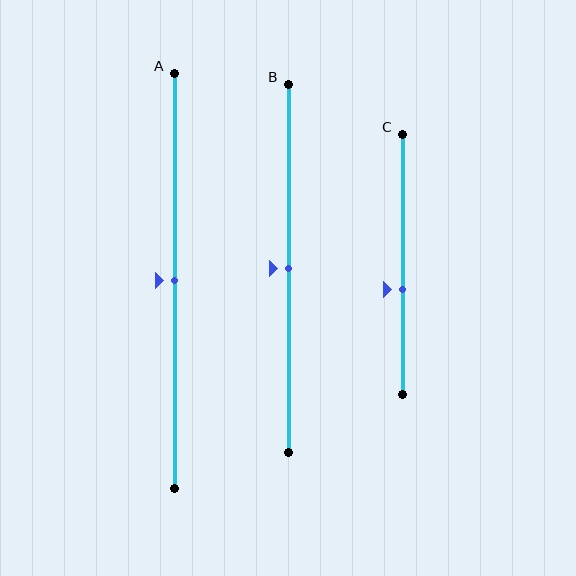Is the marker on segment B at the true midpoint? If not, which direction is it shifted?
Yes, the marker on segment B is at the true midpoint.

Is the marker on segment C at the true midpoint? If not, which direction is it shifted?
No, the marker on segment C is shifted downward by about 10% of the segment length.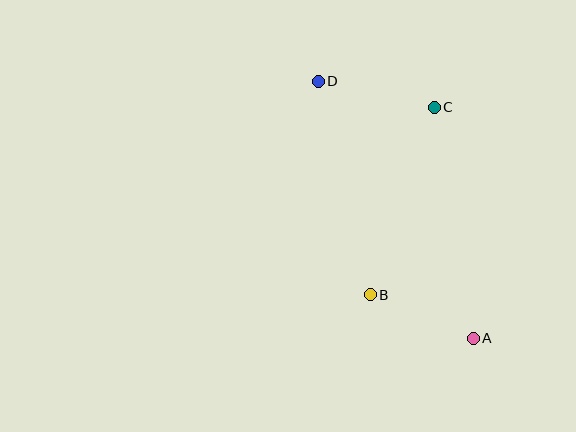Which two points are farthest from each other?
Points A and D are farthest from each other.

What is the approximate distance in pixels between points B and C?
The distance between B and C is approximately 198 pixels.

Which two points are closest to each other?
Points A and B are closest to each other.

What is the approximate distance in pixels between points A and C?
The distance between A and C is approximately 234 pixels.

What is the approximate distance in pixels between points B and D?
The distance between B and D is approximately 220 pixels.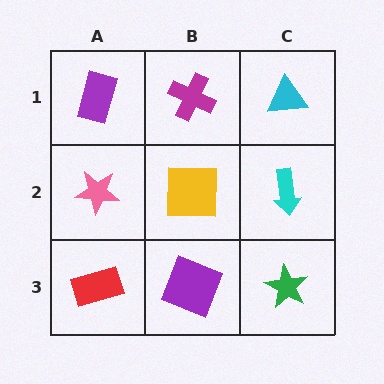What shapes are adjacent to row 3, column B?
A yellow square (row 2, column B), a red rectangle (row 3, column A), a green star (row 3, column C).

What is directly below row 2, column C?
A green star.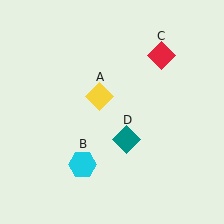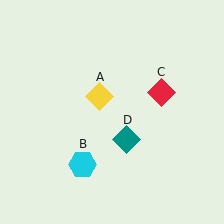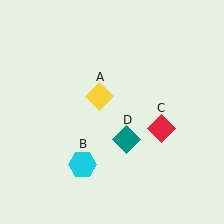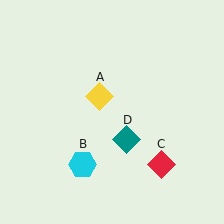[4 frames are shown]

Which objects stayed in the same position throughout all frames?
Yellow diamond (object A) and cyan hexagon (object B) and teal diamond (object D) remained stationary.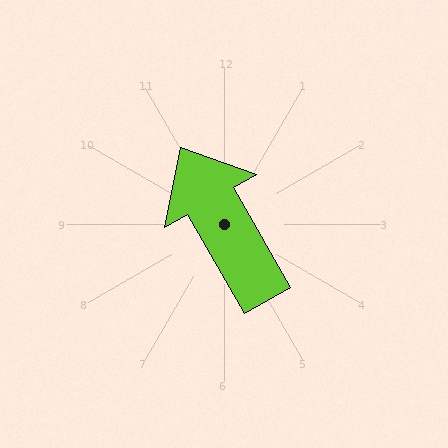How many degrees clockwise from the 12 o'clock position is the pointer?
Approximately 330 degrees.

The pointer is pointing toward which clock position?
Roughly 11 o'clock.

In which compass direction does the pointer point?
Northwest.